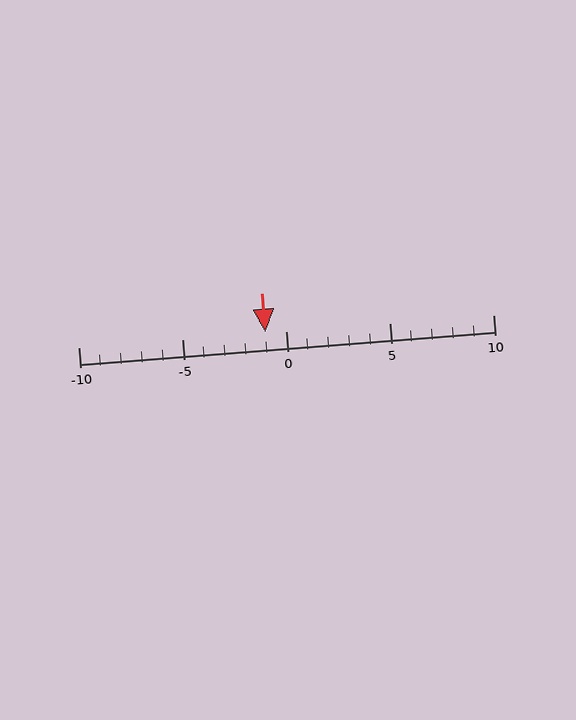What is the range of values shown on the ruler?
The ruler shows values from -10 to 10.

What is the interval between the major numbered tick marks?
The major tick marks are spaced 5 units apart.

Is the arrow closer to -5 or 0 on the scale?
The arrow is closer to 0.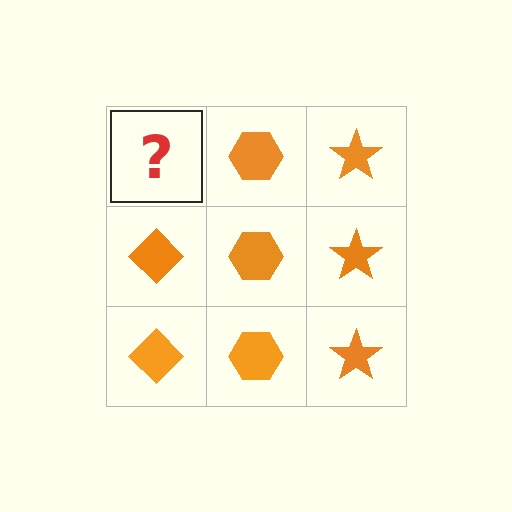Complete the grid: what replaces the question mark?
The question mark should be replaced with an orange diamond.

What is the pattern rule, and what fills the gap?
The rule is that each column has a consistent shape. The gap should be filled with an orange diamond.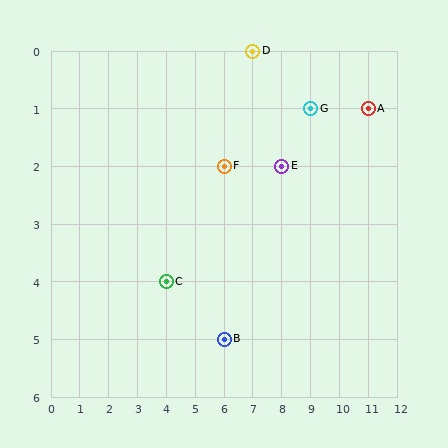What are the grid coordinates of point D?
Point D is at grid coordinates (7, 0).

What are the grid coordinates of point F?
Point F is at grid coordinates (6, 2).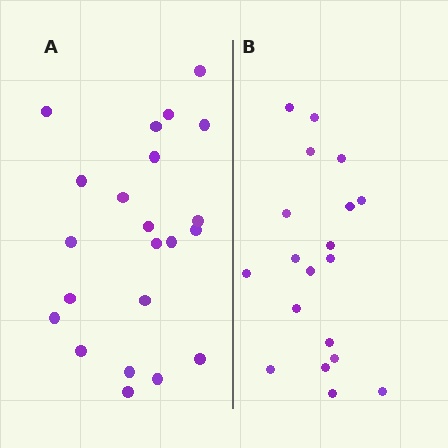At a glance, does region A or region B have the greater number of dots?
Region A (the left region) has more dots.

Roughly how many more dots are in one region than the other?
Region A has just a few more — roughly 2 or 3 more dots than region B.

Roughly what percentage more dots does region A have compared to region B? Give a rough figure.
About 15% more.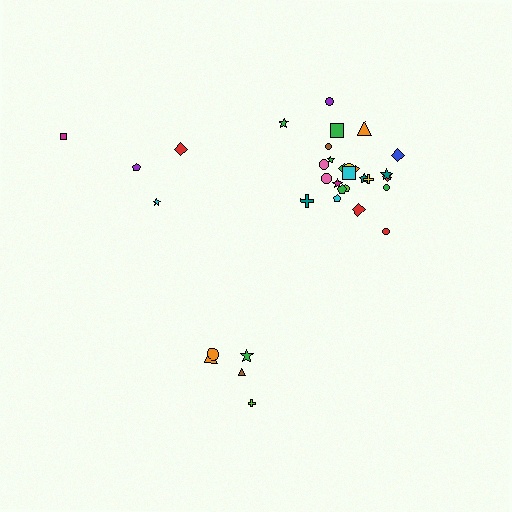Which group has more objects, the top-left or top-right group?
The top-right group.